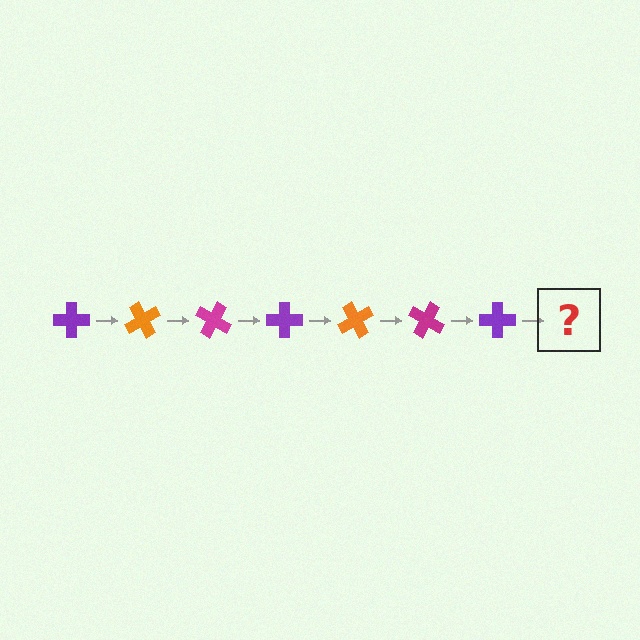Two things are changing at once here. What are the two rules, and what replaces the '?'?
The two rules are that it rotates 60 degrees each step and the color cycles through purple, orange, and magenta. The '?' should be an orange cross, rotated 420 degrees from the start.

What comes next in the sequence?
The next element should be an orange cross, rotated 420 degrees from the start.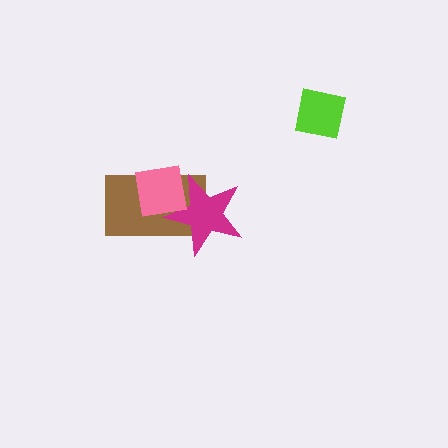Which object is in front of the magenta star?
The pink square is in front of the magenta star.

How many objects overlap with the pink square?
2 objects overlap with the pink square.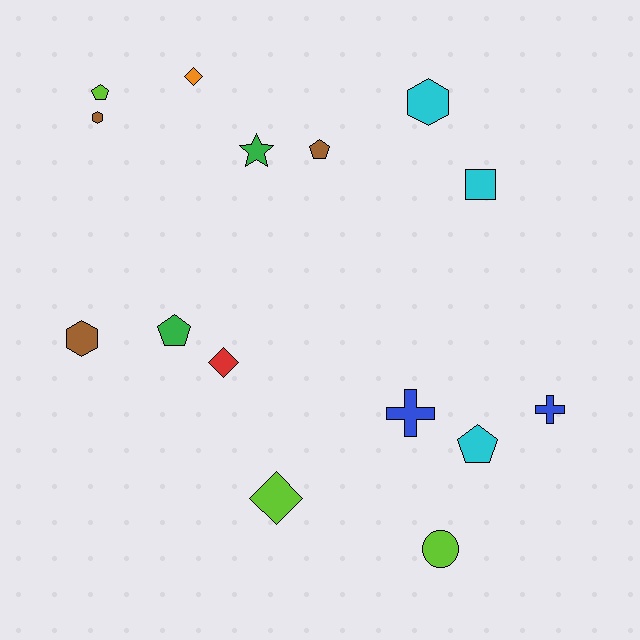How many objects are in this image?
There are 15 objects.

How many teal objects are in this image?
There are no teal objects.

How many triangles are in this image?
There are no triangles.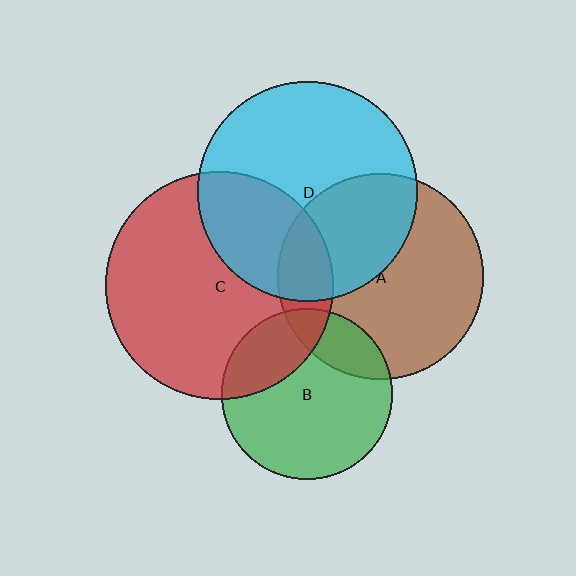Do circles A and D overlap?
Yes.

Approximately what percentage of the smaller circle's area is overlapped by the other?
Approximately 40%.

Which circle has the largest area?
Circle C (red).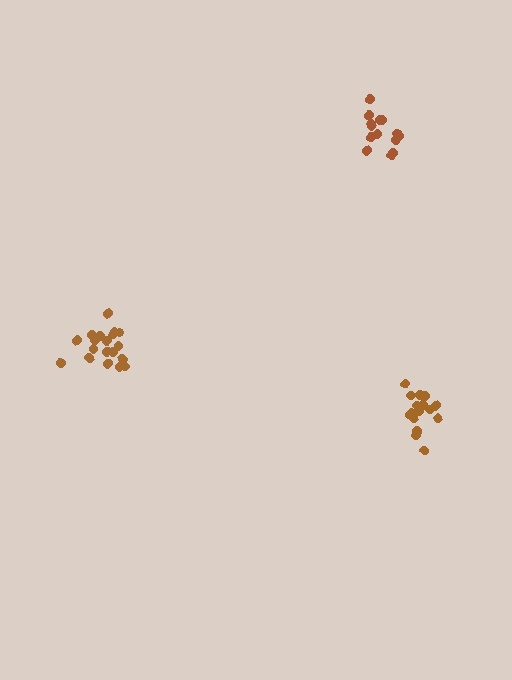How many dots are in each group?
Group 1: 19 dots, Group 2: 14 dots, Group 3: 17 dots (50 total).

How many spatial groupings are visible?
There are 3 spatial groupings.